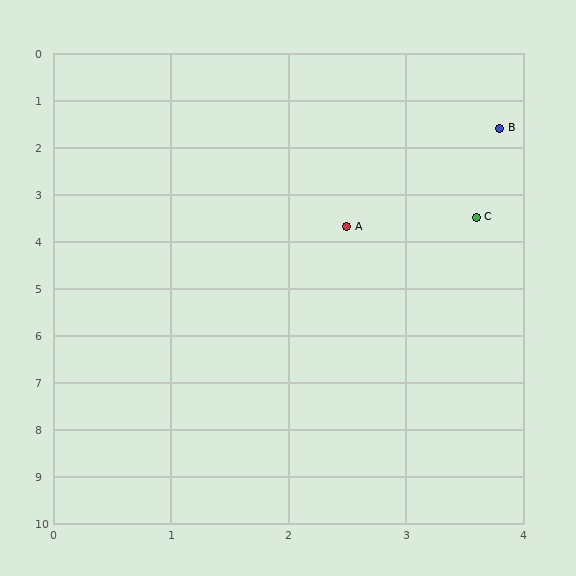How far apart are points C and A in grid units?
Points C and A are about 1.1 grid units apart.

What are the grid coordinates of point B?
Point B is at approximately (3.8, 1.6).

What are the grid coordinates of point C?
Point C is at approximately (3.6, 3.5).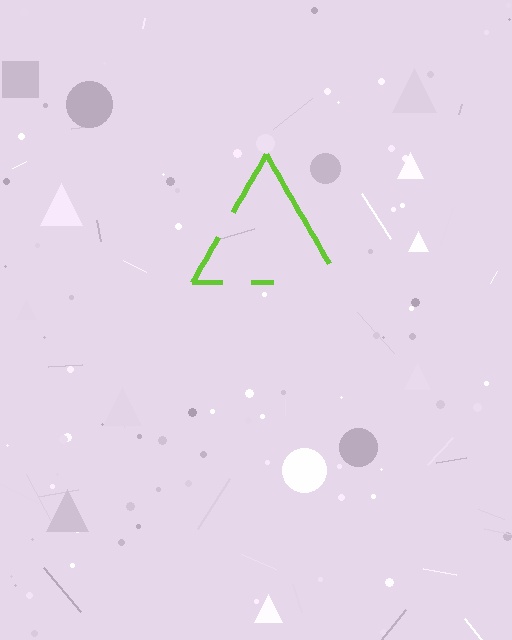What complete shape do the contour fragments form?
The contour fragments form a triangle.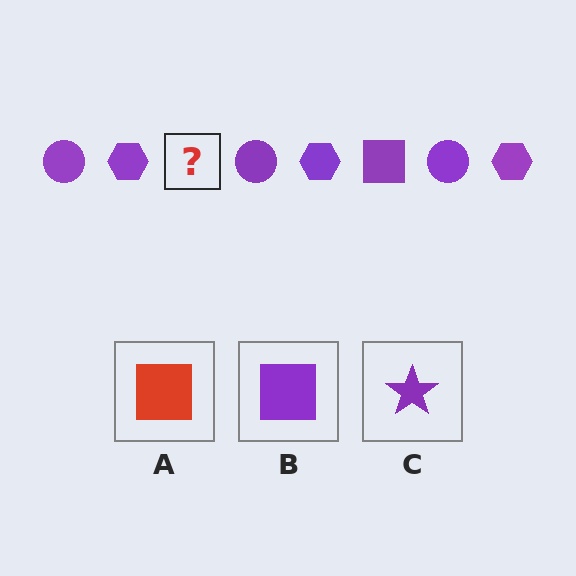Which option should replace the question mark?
Option B.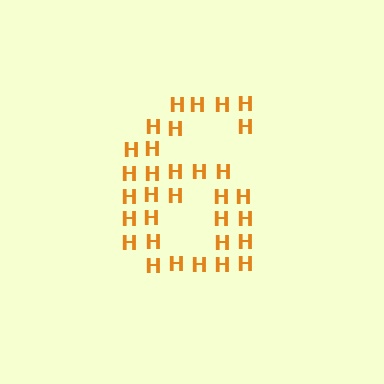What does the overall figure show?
The overall figure shows the digit 6.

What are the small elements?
The small elements are letter H's.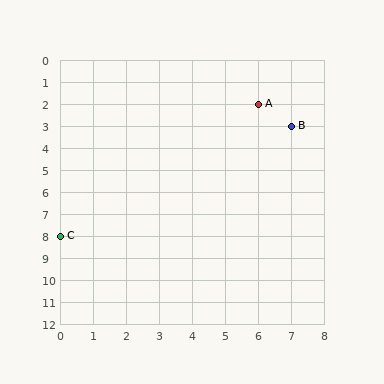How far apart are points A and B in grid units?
Points A and B are 1 column and 1 row apart (about 1.4 grid units diagonally).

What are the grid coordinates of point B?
Point B is at grid coordinates (7, 3).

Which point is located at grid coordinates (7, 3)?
Point B is at (7, 3).